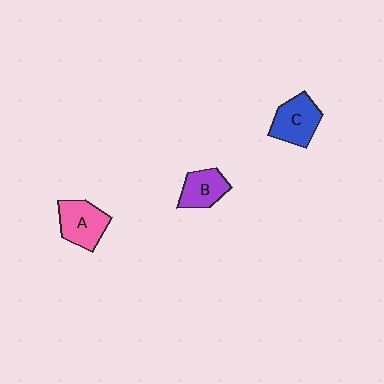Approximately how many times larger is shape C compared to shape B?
Approximately 1.3 times.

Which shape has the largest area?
Shape C (blue).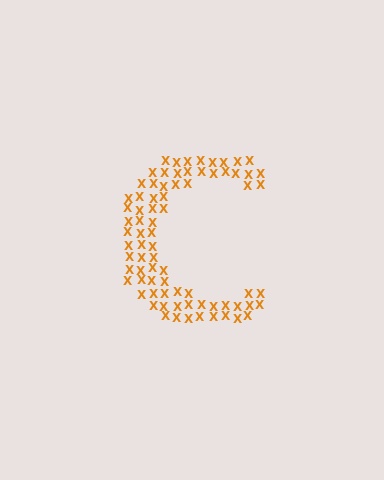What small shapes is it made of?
It is made of small letter X's.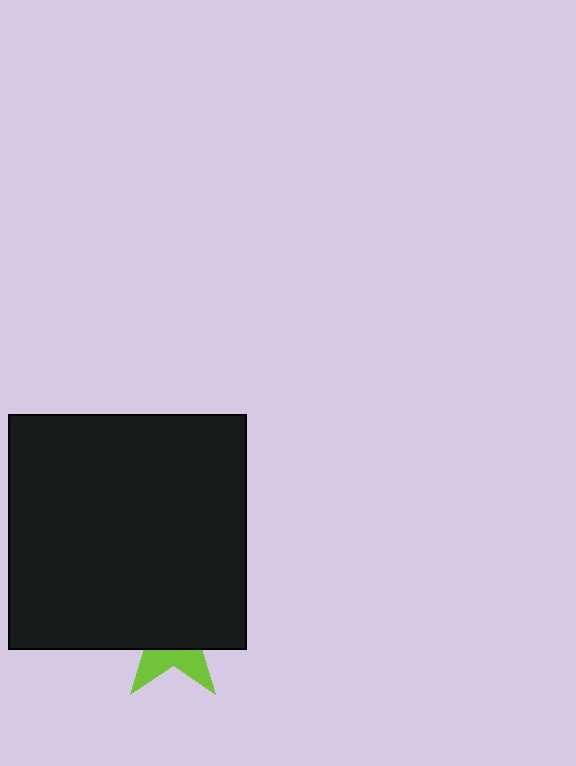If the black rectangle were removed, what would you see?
You would see the complete lime star.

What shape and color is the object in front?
The object in front is a black rectangle.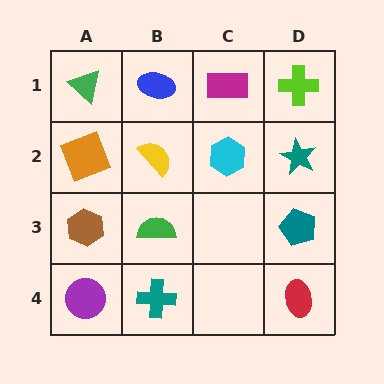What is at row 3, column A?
A brown hexagon.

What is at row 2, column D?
A teal star.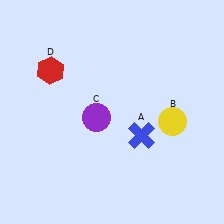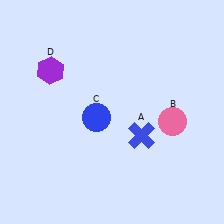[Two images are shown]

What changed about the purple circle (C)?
In Image 1, C is purple. In Image 2, it changed to blue.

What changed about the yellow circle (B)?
In Image 1, B is yellow. In Image 2, it changed to pink.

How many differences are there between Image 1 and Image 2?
There are 3 differences between the two images.